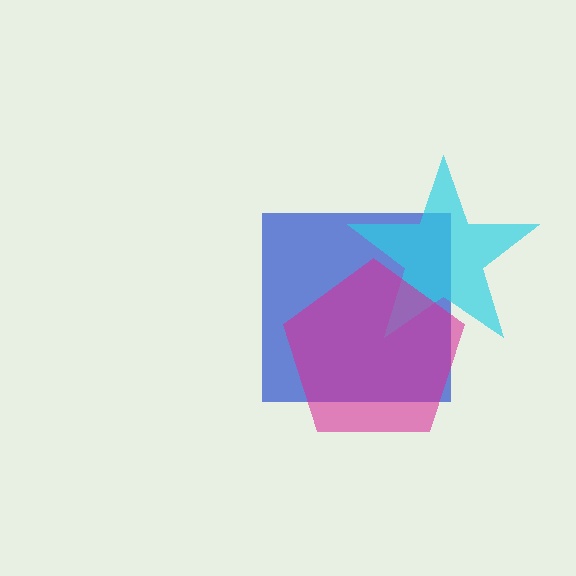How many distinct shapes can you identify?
There are 3 distinct shapes: a blue square, a cyan star, a magenta pentagon.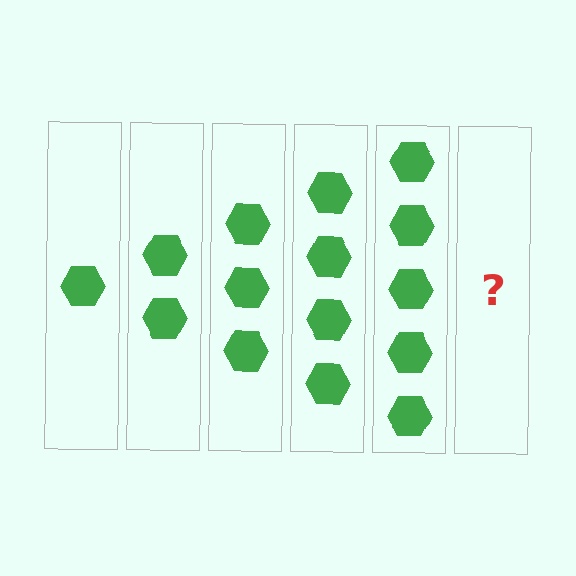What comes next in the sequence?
The next element should be 6 hexagons.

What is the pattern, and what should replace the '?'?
The pattern is that each step adds one more hexagon. The '?' should be 6 hexagons.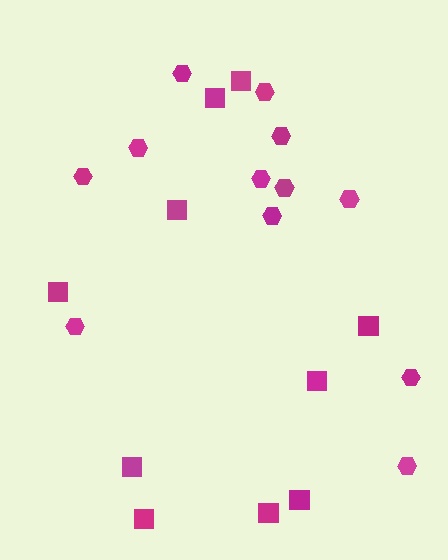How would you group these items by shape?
There are 2 groups: one group of hexagons (12) and one group of squares (10).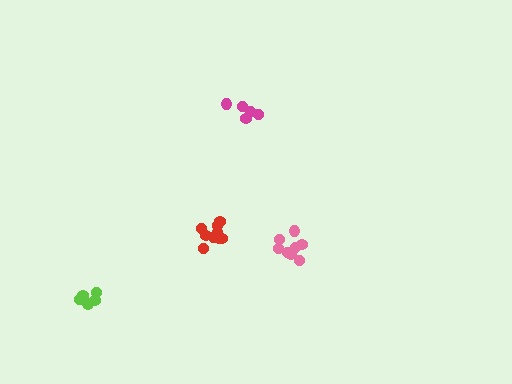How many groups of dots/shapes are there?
There are 4 groups.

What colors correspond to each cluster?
The clusters are colored: pink, red, magenta, lime.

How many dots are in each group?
Group 1: 8 dots, Group 2: 9 dots, Group 3: 5 dots, Group 4: 5 dots (27 total).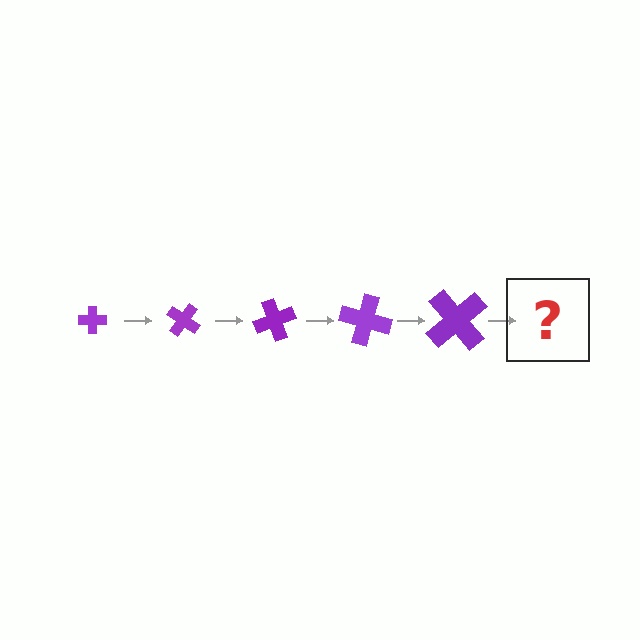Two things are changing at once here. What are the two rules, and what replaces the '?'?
The two rules are that the cross grows larger each step and it rotates 35 degrees each step. The '?' should be a cross, larger than the previous one and rotated 175 degrees from the start.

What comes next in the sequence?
The next element should be a cross, larger than the previous one and rotated 175 degrees from the start.